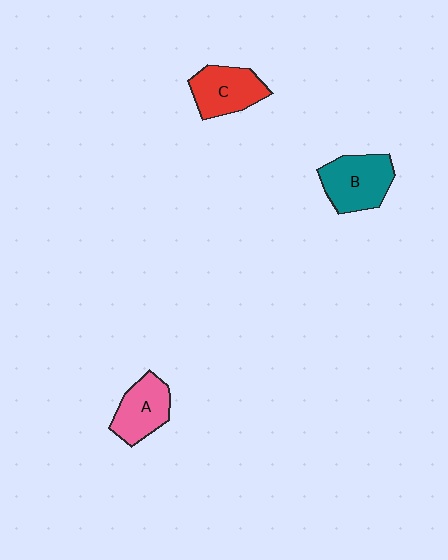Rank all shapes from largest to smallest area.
From largest to smallest: B (teal), C (red), A (pink).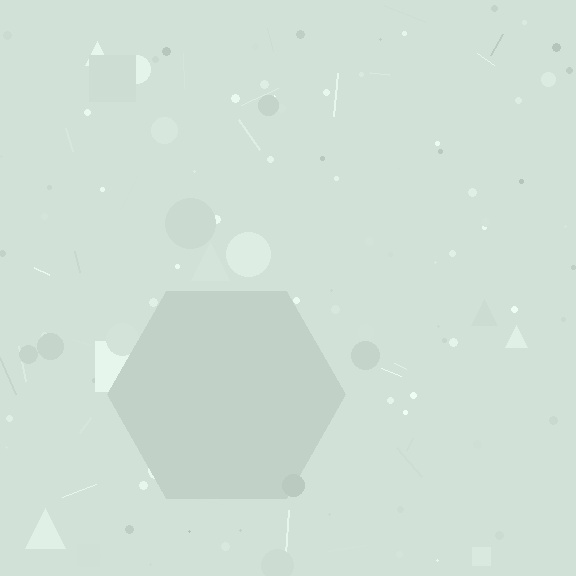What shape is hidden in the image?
A hexagon is hidden in the image.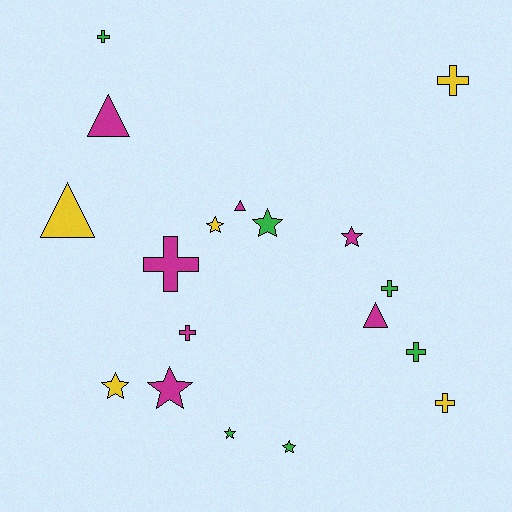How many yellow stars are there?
There are 2 yellow stars.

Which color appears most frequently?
Magenta, with 7 objects.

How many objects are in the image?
There are 18 objects.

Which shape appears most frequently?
Star, with 7 objects.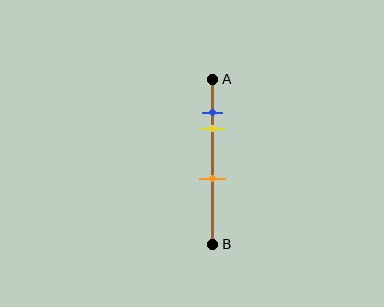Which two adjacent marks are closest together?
The blue and yellow marks are the closest adjacent pair.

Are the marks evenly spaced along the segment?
No, the marks are not evenly spaced.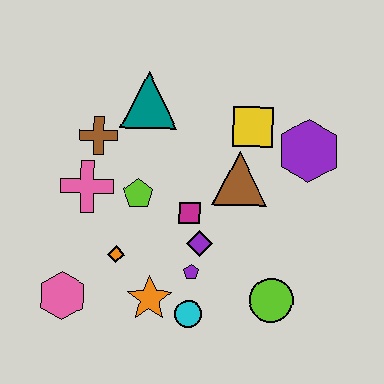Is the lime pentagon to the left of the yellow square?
Yes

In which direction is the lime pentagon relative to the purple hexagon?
The lime pentagon is to the left of the purple hexagon.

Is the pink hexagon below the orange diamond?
Yes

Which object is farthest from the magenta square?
The pink hexagon is farthest from the magenta square.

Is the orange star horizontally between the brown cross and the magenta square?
Yes